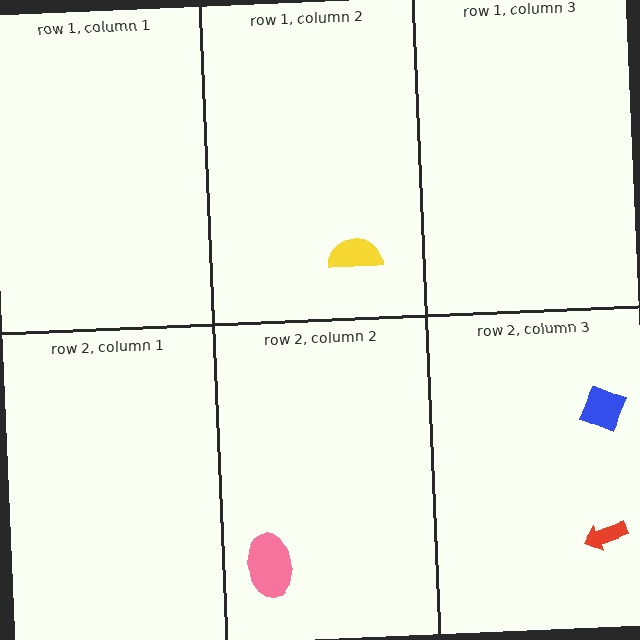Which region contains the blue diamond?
The row 2, column 3 region.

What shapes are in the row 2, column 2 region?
The pink ellipse.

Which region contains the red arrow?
The row 2, column 3 region.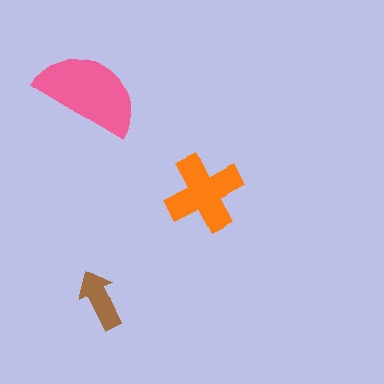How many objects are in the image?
There are 3 objects in the image.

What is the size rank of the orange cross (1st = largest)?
2nd.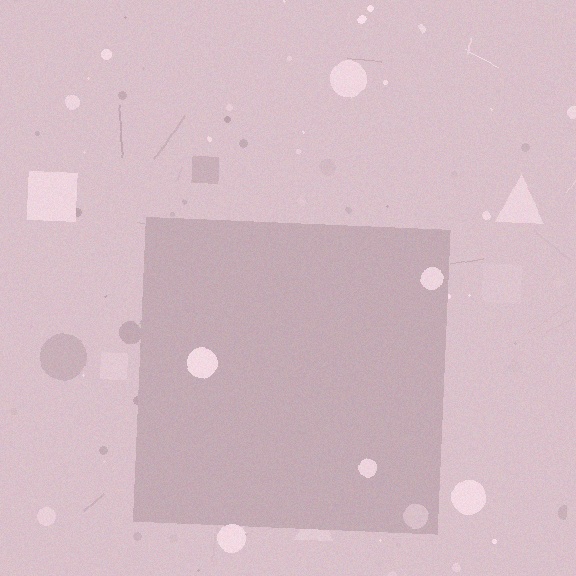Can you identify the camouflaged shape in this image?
The camouflaged shape is a square.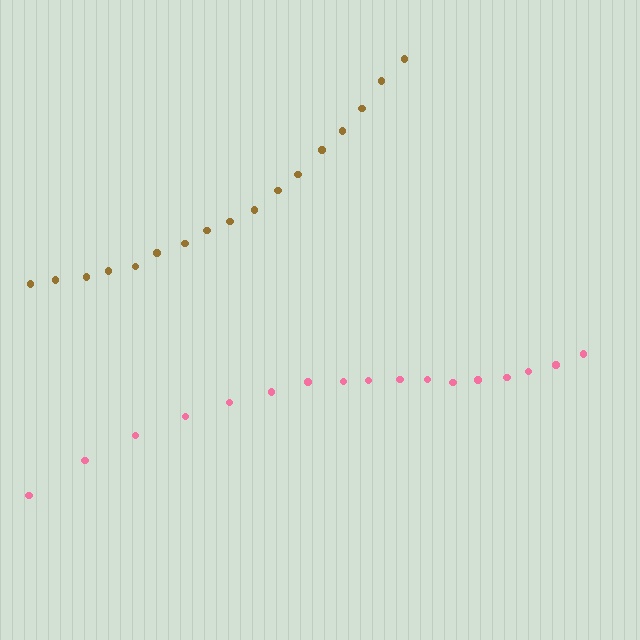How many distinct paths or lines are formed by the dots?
There are 2 distinct paths.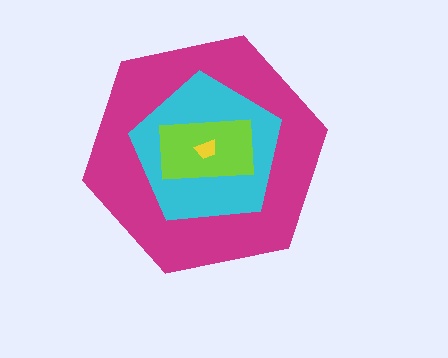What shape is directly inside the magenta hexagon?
The cyan pentagon.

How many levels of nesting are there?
4.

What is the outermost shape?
The magenta hexagon.